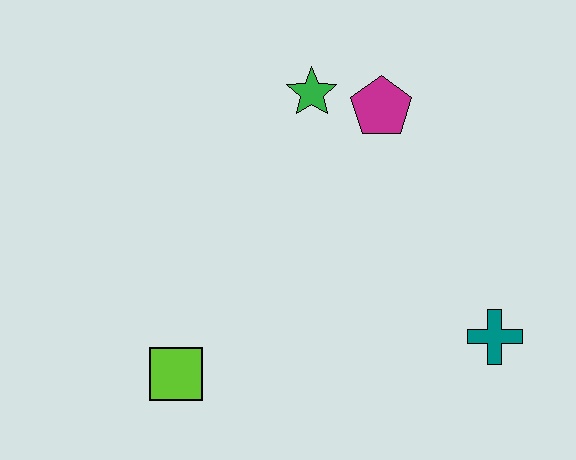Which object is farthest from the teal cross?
The lime square is farthest from the teal cross.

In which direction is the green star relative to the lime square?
The green star is above the lime square.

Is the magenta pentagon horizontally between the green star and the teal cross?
Yes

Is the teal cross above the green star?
No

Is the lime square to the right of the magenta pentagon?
No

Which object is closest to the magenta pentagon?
The green star is closest to the magenta pentagon.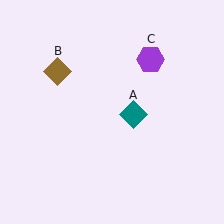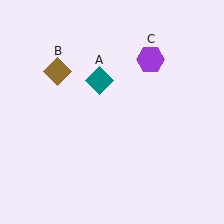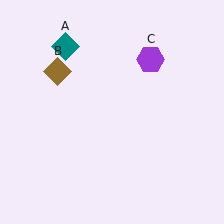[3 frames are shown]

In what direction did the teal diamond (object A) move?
The teal diamond (object A) moved up and to the left.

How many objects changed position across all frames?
1 object changed position: teal diamond (object A).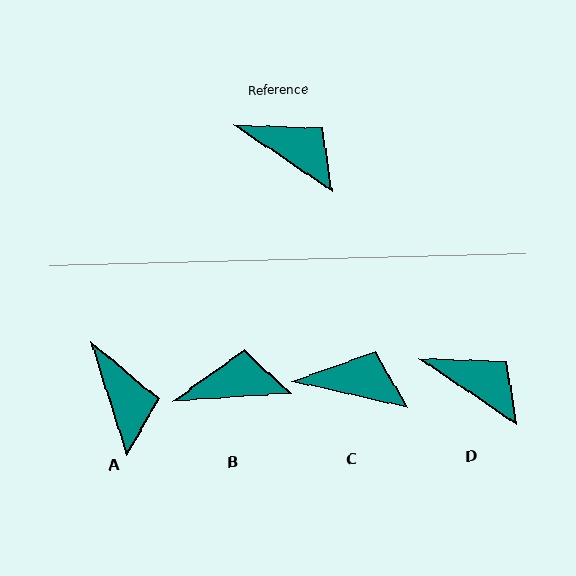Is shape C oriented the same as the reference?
No, it is off by about 22 degrees.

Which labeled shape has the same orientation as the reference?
D.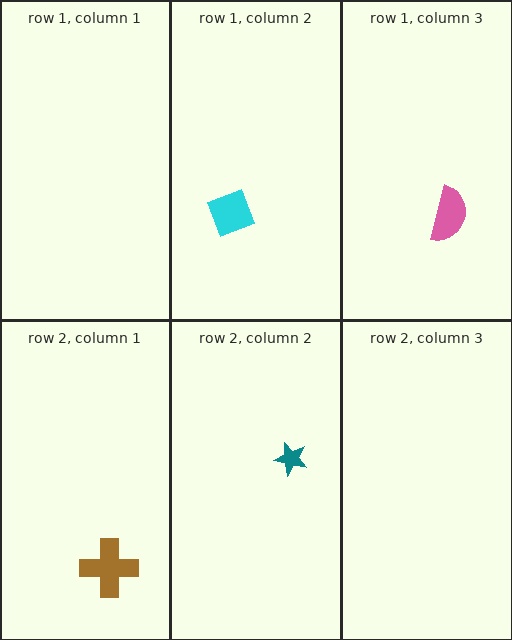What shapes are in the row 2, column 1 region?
The brown cross.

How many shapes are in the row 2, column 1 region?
1.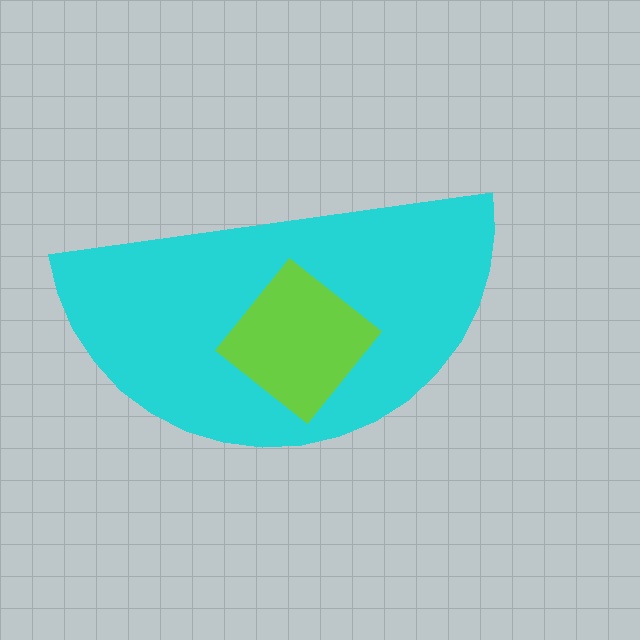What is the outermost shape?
The cyan semicircle.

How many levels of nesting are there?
2.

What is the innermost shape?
The lime diamond.